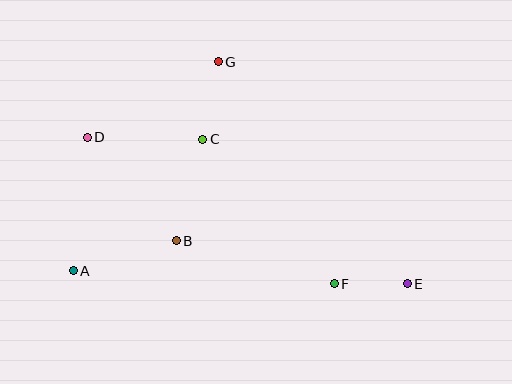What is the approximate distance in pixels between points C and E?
The distance between C and E is approximately 250 pixels.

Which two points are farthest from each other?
Points D and E are farthest from each other.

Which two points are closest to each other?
Points E and F are closest to each other.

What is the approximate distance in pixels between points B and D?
The distance between B and D is approximately 136 pixels.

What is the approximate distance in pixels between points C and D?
The distance between C and D is approximately 115 pixels.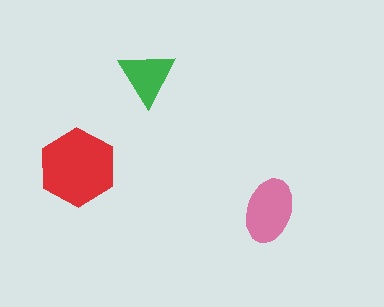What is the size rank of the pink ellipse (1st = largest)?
2nd.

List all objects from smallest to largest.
The green triangle, the pink ellipse, the red hexagon.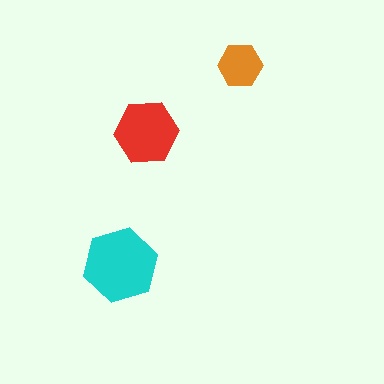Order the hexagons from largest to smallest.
the cyan one, the red one, the orange one.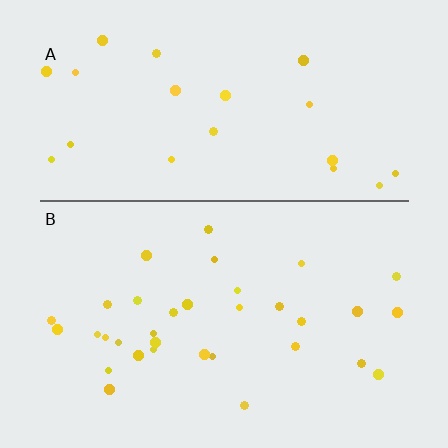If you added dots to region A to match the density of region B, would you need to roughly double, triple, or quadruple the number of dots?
Approximately double.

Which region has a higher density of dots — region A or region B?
B (the bottom).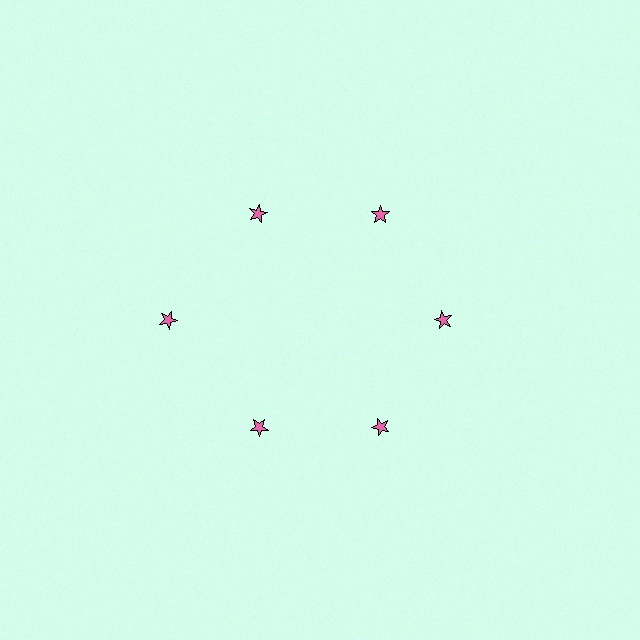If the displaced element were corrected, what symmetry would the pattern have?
It would have 6-fold rotational symmetry — the pattern would map onto itself every 60 degrees.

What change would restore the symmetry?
The symmetry would be restored by moving it inward, back onto the ring so that all 6 stars sit at equal angles and equal distance from the center.